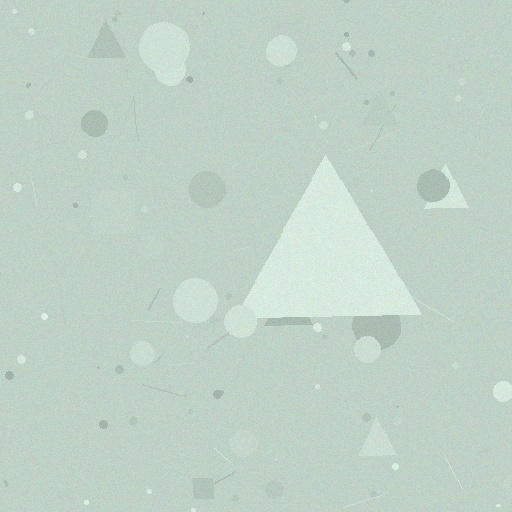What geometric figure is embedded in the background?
A triangle is embedded in the background.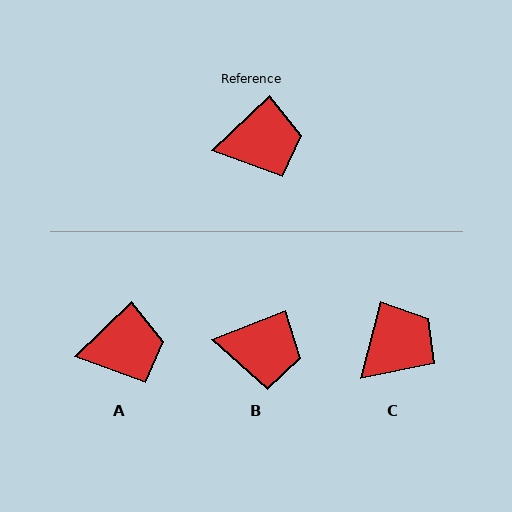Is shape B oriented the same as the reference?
No, it is off by about 22 degrees.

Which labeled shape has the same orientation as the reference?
A.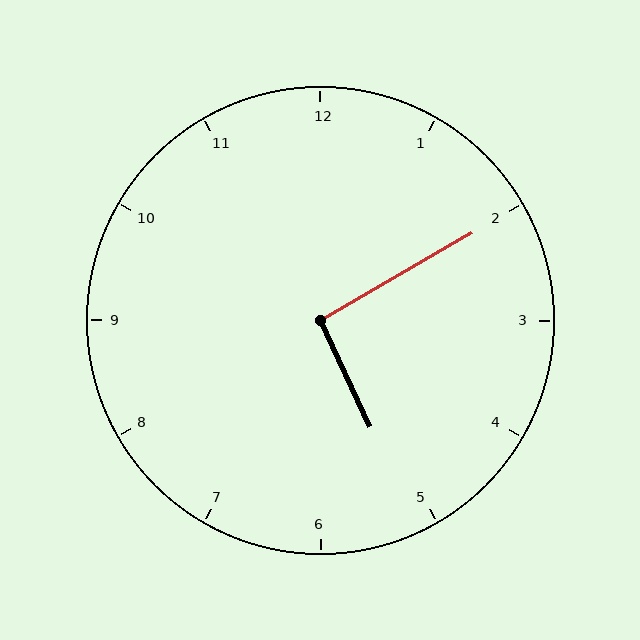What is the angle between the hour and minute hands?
Approximately 95 degrees.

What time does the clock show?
5:10.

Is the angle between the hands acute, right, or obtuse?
It is right.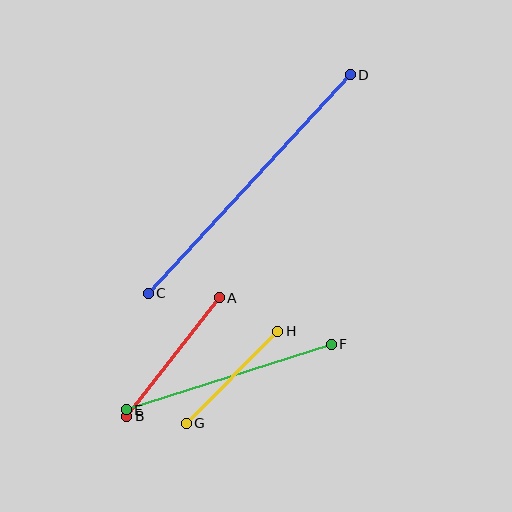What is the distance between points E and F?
The distance is approximately 215 pixels.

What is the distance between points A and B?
The distance is approximately 151 pixels.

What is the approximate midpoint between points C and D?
The midpoint is at approximately (249, 184) pixels.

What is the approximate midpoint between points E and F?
The midpoint is at approximately (229, 377) pixels.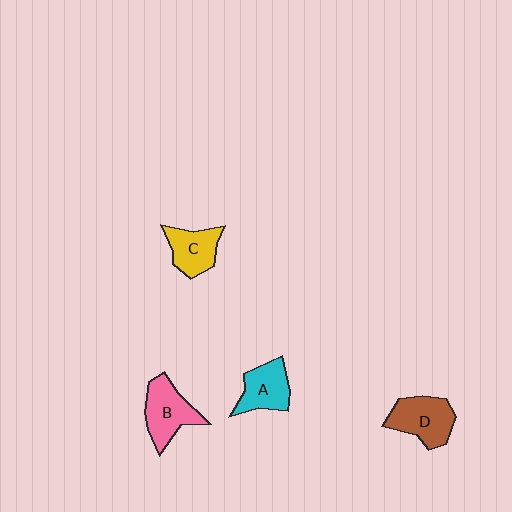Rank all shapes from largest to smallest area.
From largest to smallest: B (pink), D (brown), A (cyan), C (yellow).